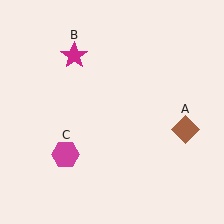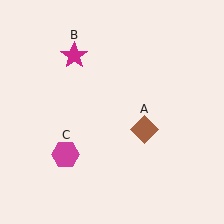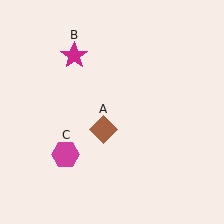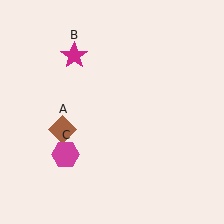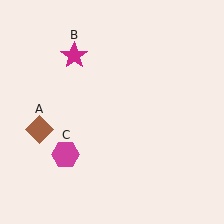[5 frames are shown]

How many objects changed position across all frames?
1 object changed position: brown diamond (object A).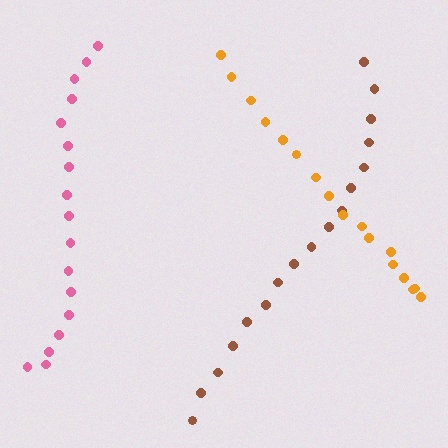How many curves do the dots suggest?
There are 3 distinct paths.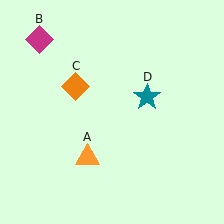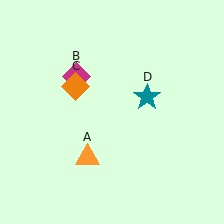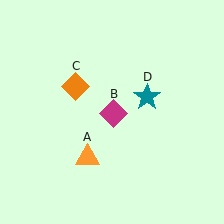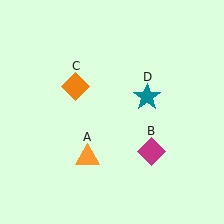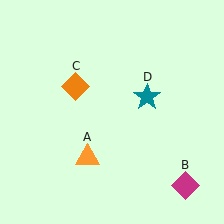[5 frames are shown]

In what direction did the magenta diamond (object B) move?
The magenta diamond (object B) moved down and to the right.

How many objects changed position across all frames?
1 object changed position: magenta diamond (object B).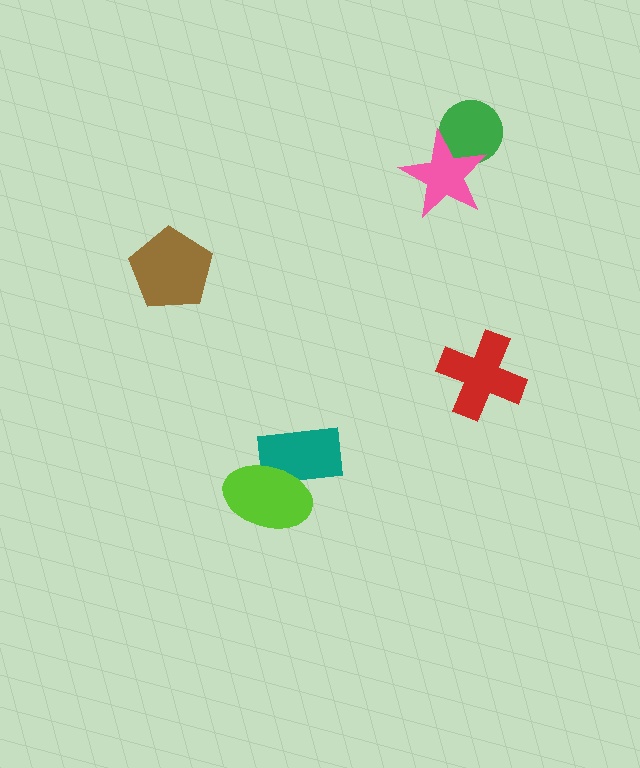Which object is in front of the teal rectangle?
The lime ellipse is in front of the teal rectangle.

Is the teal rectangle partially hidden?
Yes, it is partially covered by another shape.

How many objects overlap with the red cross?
0 objects overlap with the red cross.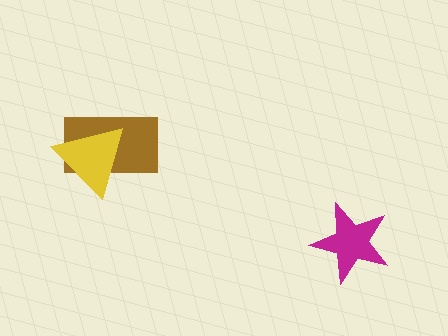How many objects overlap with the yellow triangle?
1 object overlaps with the yellow triangle.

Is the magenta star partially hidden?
No, no other shape covers it.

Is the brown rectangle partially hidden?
Yes, it is partially covered by another shape.